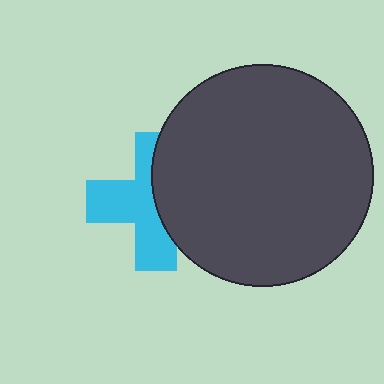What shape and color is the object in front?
The object in front is a dark gray circle.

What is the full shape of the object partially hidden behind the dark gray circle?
The partially hidden object is a cyan cross.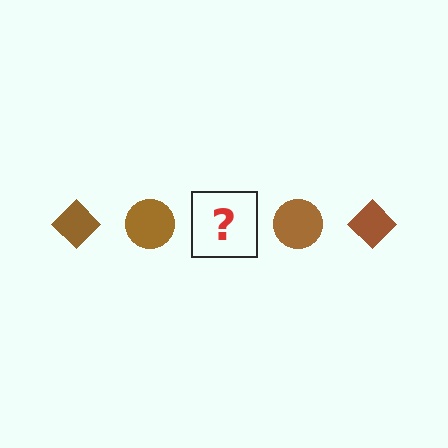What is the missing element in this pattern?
The missing element is a brown diamond.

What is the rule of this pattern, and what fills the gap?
The rule is that the pattern cycles through diamond, circle shapes in brown. The gap should be filled with a brown diamond.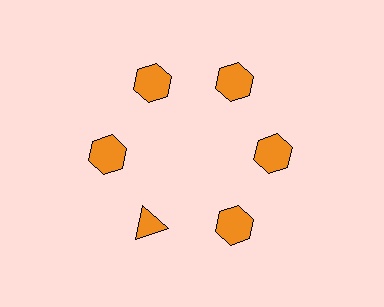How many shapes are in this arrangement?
There are 6 shapes arranged in a ring pattern.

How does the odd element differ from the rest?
It has a different shape: triangle instead of hexagon.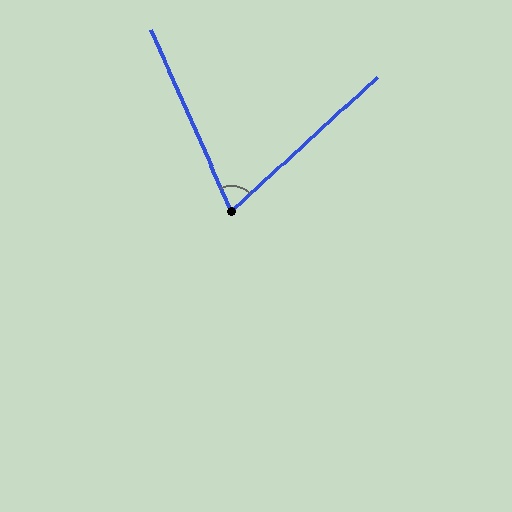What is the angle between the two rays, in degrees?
Approximately 71 degrees.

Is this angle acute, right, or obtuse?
It is acute.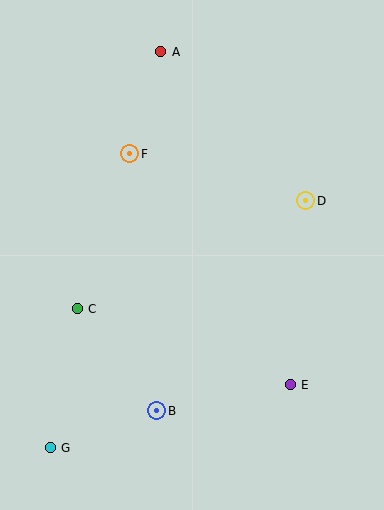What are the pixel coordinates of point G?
Point G is at (50, 448).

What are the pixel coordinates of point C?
Point C is at (77, 309).